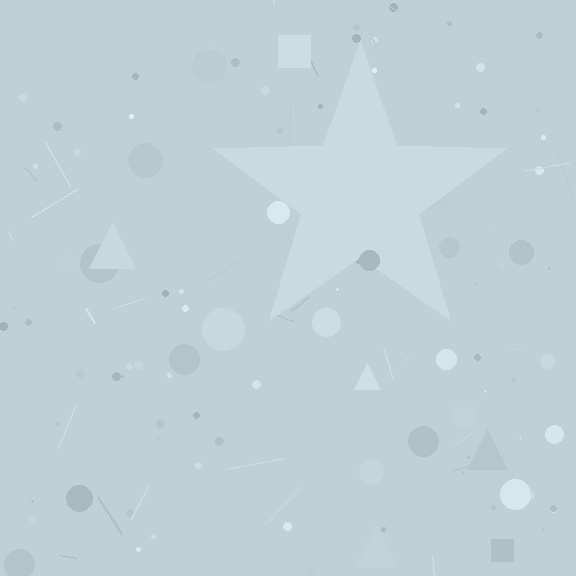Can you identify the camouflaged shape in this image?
The camouflaged shape is a star.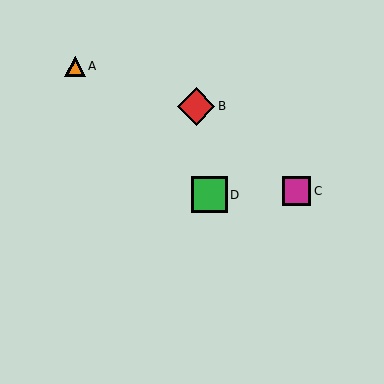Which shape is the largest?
The red diamond (labeled B) is the largest.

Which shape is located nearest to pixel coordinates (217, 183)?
The green square (labeled D) at (209, 195) is nearest to that location.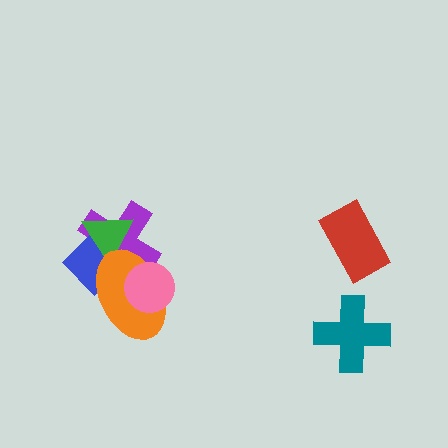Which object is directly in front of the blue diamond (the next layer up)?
The green triangle is directly in front of the blue diamond.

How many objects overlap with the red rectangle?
0 objects overlap with the red rectangle.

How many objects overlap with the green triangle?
3 objects overlap with the green triangle.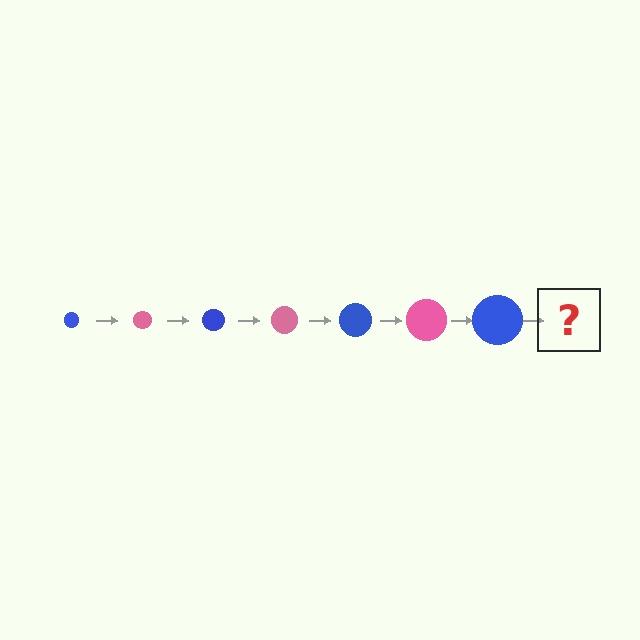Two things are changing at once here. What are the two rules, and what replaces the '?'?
The two rules are that the circle grows larger each step and the color cycles through blue and pink. The '?' should be a pink circle, larger than the previous one.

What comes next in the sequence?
The next element should be a pink circle, larger than the previous one.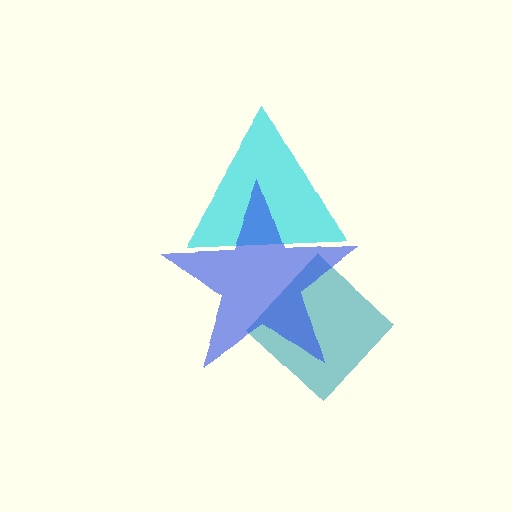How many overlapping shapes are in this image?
There are 3 overlapping shapes in the image.